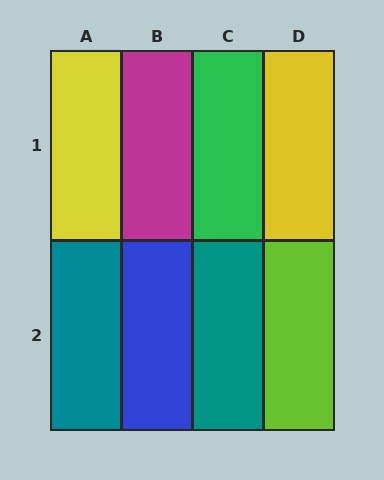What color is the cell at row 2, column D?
Lime.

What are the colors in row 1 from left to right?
Yellow, magenta, green, yellow.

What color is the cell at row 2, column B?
Blue.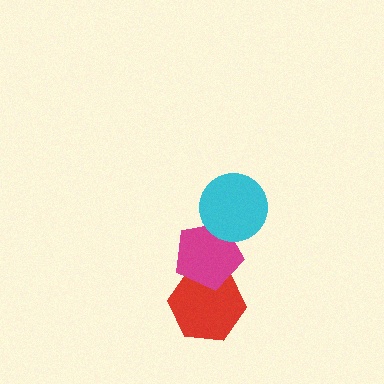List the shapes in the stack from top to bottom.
From top to bottom: the cyan circle, the magenta pentagon, the red hexagon.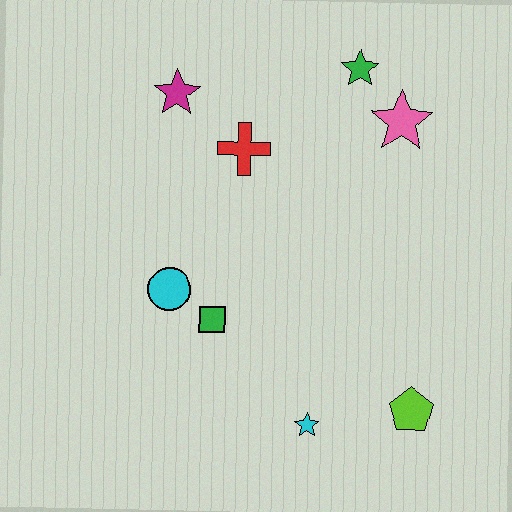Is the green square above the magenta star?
No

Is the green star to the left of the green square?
No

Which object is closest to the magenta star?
The red cross is closest to the magenta star.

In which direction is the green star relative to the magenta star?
The green star is to the right of the magenta star.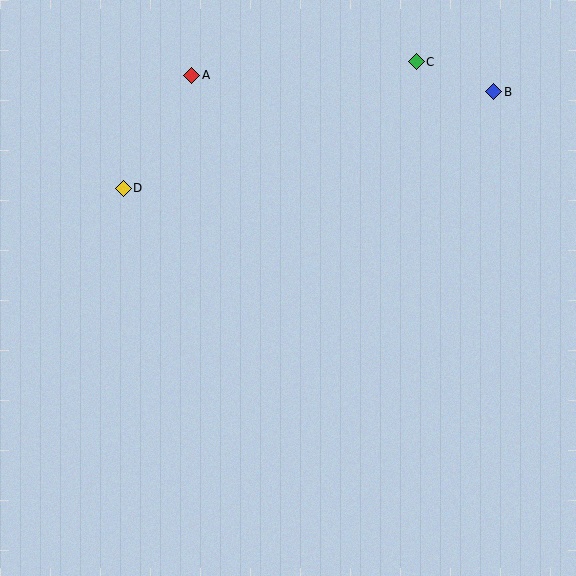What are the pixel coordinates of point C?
Point C is at (416, 62).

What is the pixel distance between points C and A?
The distance between C and A is 225 pixels.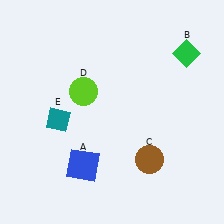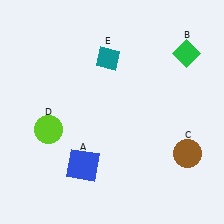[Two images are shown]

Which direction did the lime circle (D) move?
The lime circle (D) moved down.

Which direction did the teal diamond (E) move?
The teal diamond (E) moved up.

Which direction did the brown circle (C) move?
The brown circle (C) moved right.